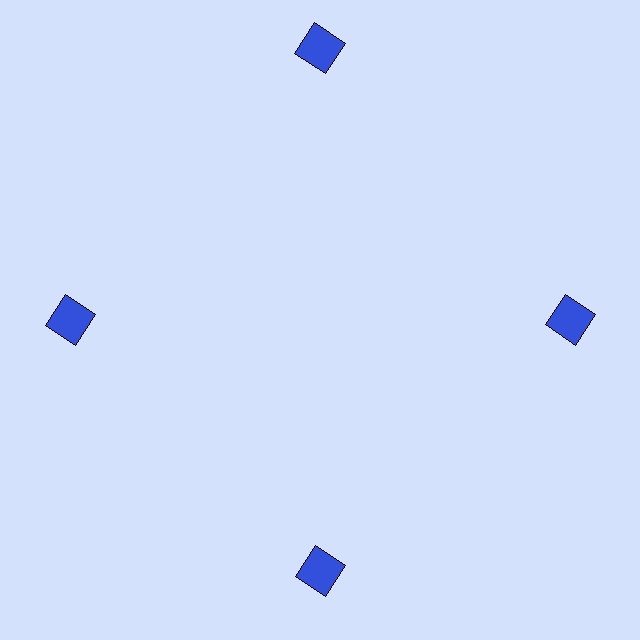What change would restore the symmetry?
The symmetry would be restored by moving it inward, back onto the ring so that all 4 squares sit at equal angles and equal distance from the center.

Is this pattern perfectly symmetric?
No. The 4 blue squares are arranged in a ring, but one element near the 12 o'clock position is pushed outward from the center, breaking the 4-fold rotational symmetry.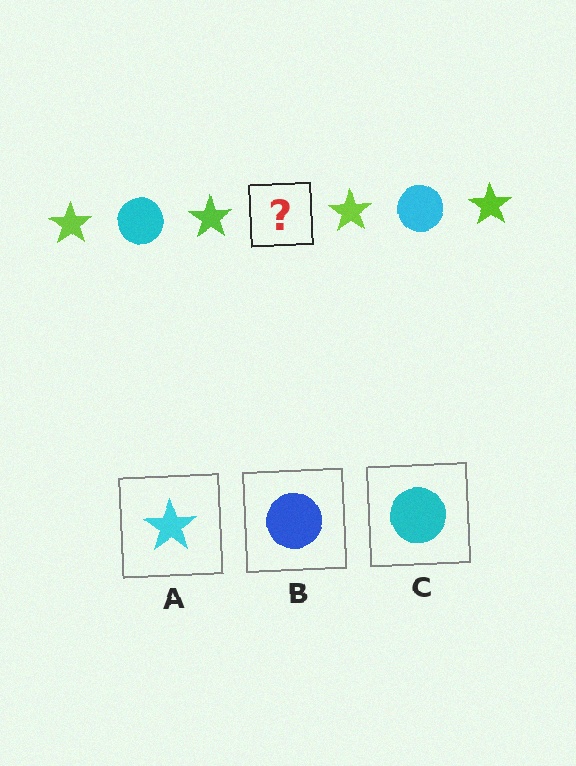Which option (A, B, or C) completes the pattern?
C.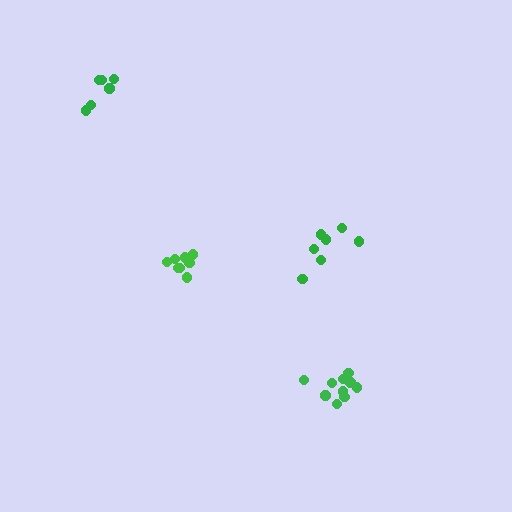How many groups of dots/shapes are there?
There are 4 groups.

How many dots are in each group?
Group 1: 10 dots, Group 2: 7 dots, Group 3: 8 dots, Group 4: 6 dots (31 total).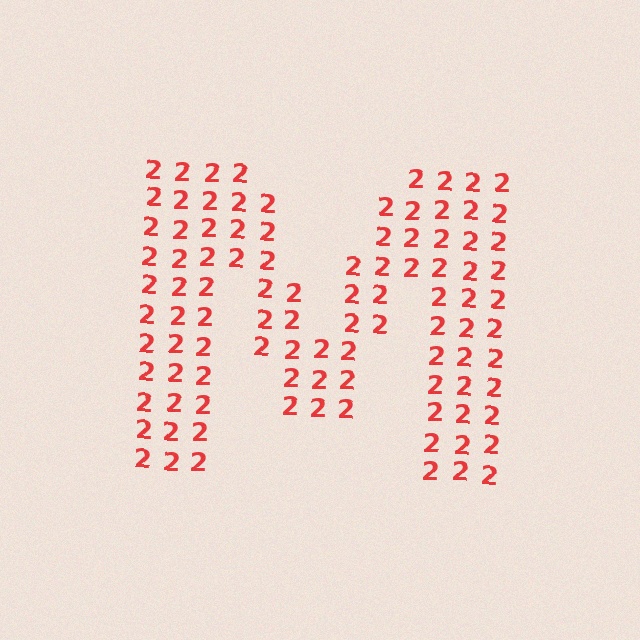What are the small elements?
The small elements are digit 2's.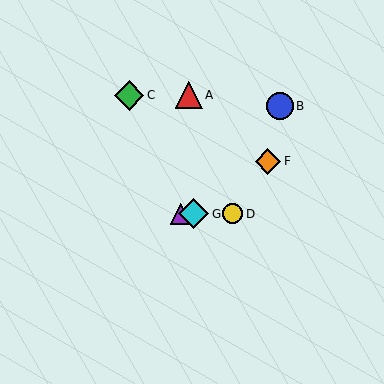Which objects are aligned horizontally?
Objects D, E, G are aligned horizontally.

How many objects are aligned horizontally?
3 objects (D, E, G) are aligned horizontally.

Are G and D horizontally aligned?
Yes, both are at y≈214.